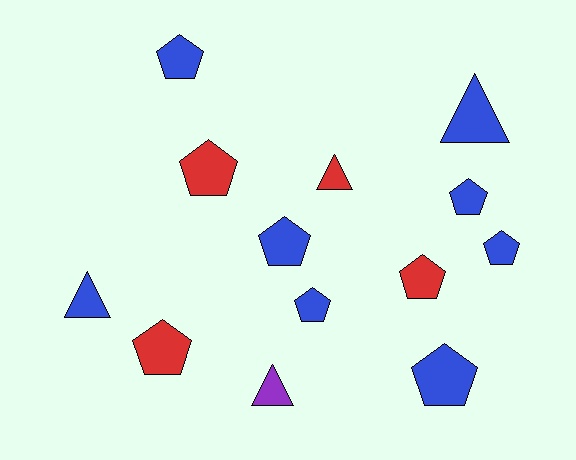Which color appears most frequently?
Blue, with 8 objects.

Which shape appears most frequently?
Pentagon, with 9 objects.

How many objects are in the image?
There are 13 objects.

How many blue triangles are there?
There are 2 blue triangles.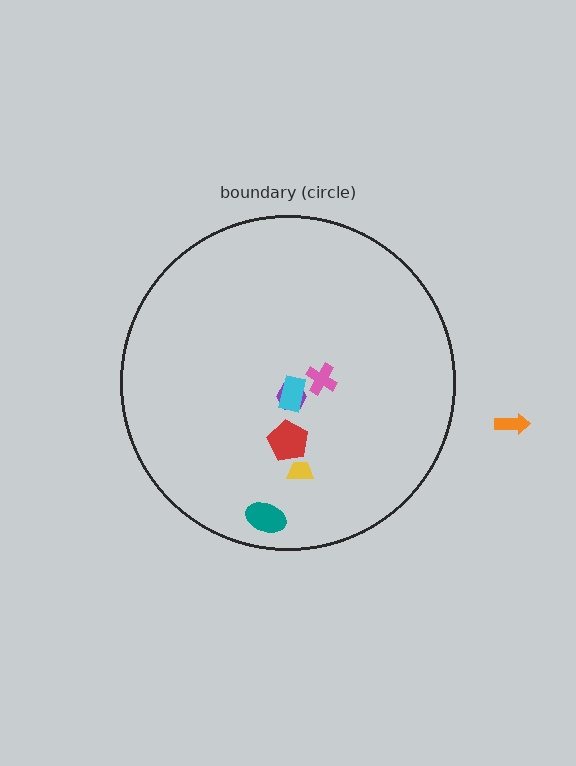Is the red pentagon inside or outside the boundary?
Inside.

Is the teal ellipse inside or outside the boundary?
Inside.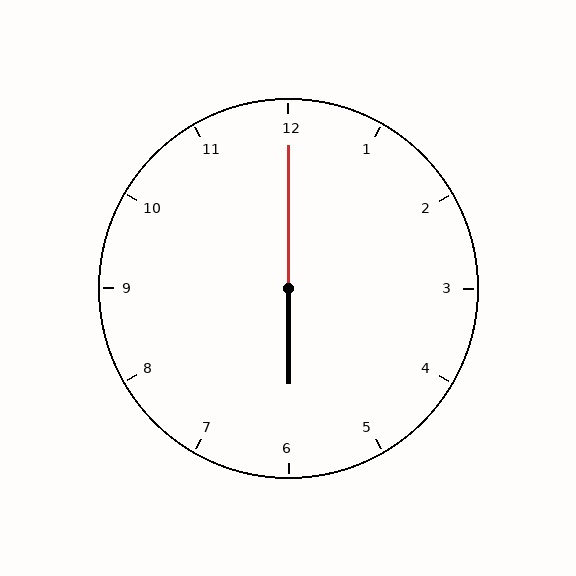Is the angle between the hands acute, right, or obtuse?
It is obtuse.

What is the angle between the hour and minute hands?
Approximately 180 degrees.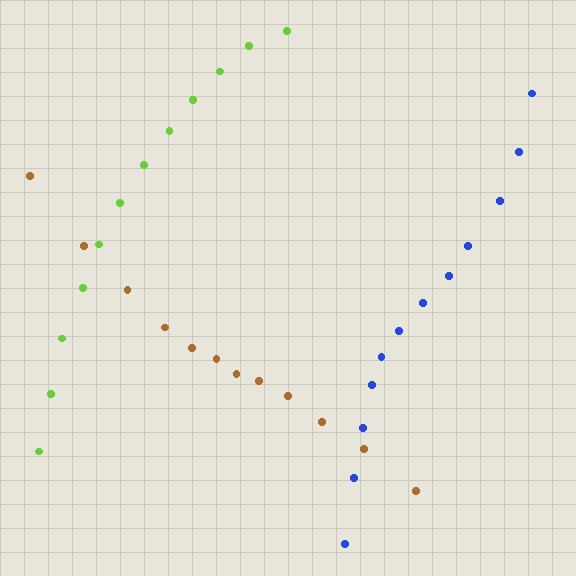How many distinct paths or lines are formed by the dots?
There are 3 distinct paths.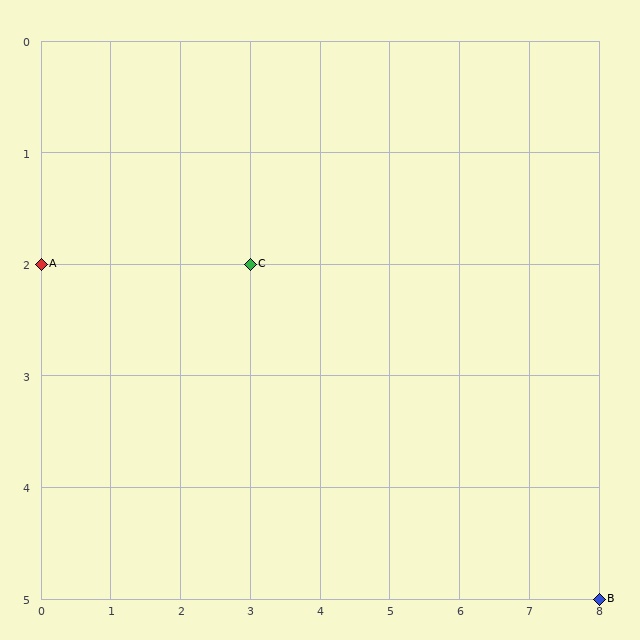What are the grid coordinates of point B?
Point B is at grid coordinates (8, 5).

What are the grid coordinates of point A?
Point A is at grid coordinates (0, 2).